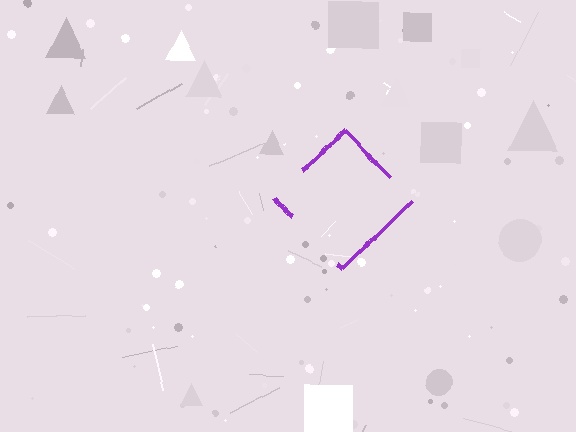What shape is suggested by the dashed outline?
The dashed outline suggests a diamond.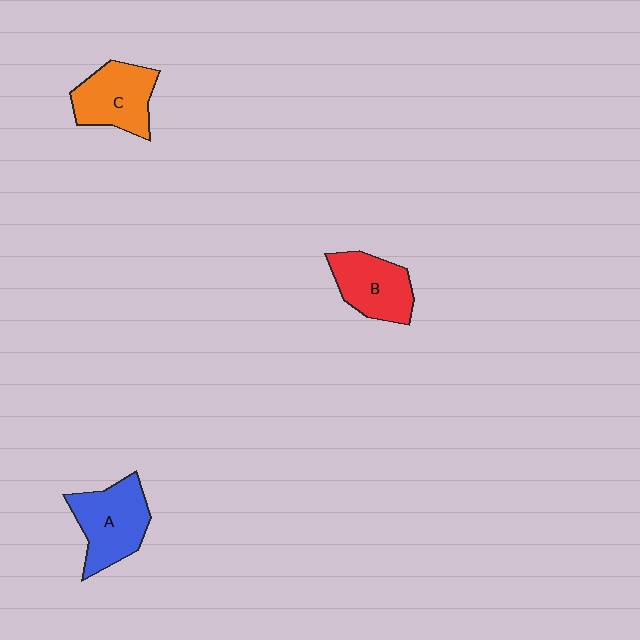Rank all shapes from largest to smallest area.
From largest to smallest: A (blue), C (orange), B (red).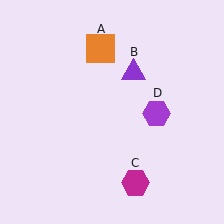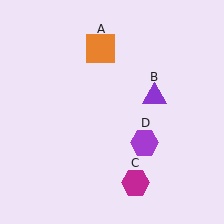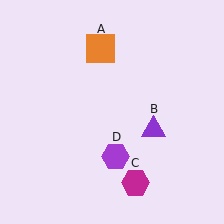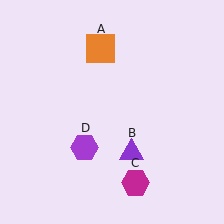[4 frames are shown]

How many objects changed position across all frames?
2 objects changed position: purple triangle (object B), purple hexagon (object D).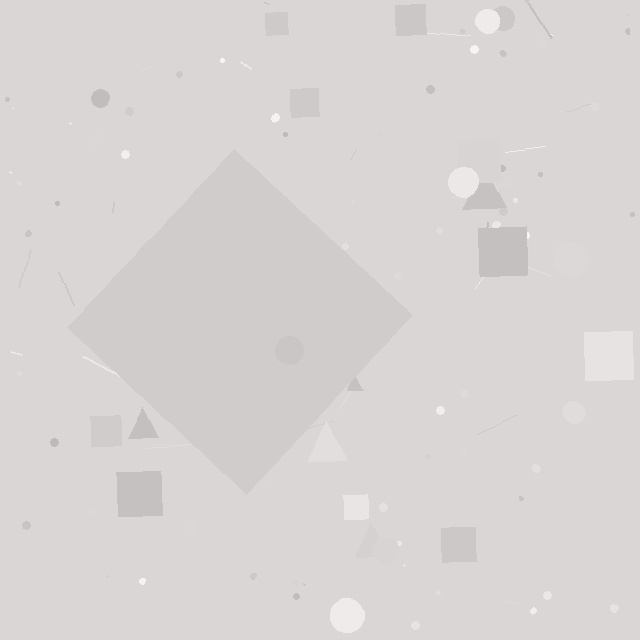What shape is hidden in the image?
A diamond is hidden in the image.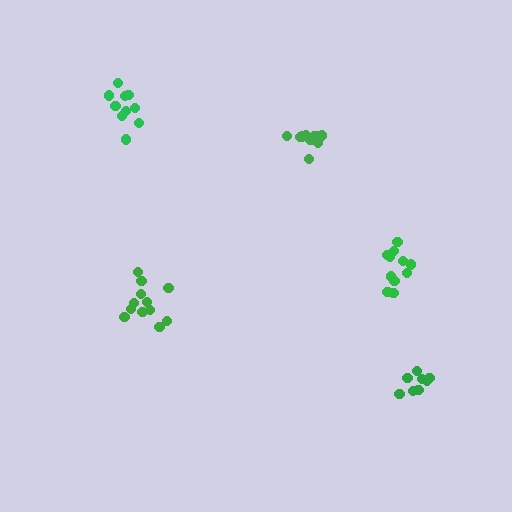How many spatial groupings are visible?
There are 5 spatial groupings.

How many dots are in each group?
Group 1: 11 dots, Group 2: 10 dots, Group 3: 12 dots, Group 4: 10 dots, Group 5: 9 dots (52 total).